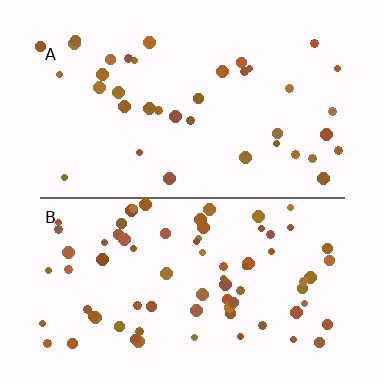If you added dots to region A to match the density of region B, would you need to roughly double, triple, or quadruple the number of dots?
Approximately double.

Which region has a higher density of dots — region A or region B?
B (the bottom).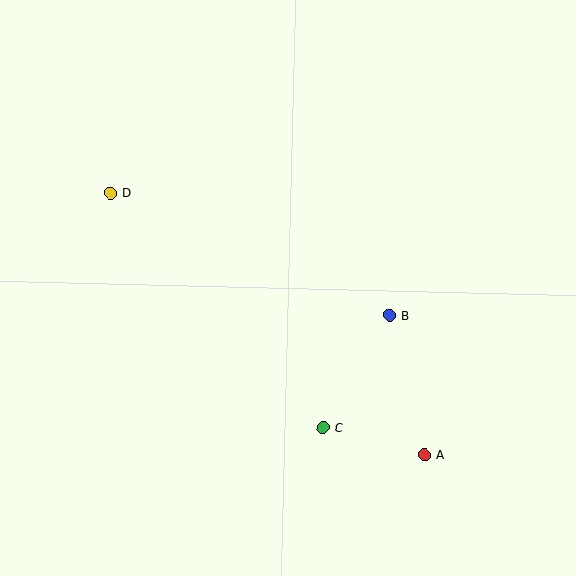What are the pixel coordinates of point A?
Point A is at (424, 455).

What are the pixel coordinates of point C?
Point C is at (323, 427).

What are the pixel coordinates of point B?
Point B is at (390, 315).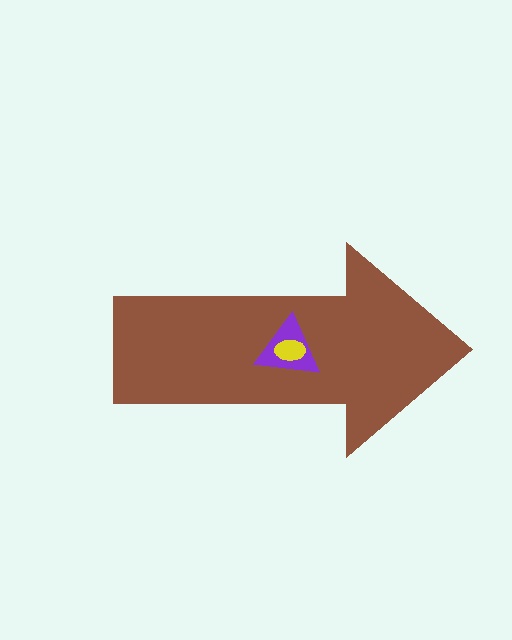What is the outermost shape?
The brown arrow.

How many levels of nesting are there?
3.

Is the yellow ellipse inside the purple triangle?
Yes.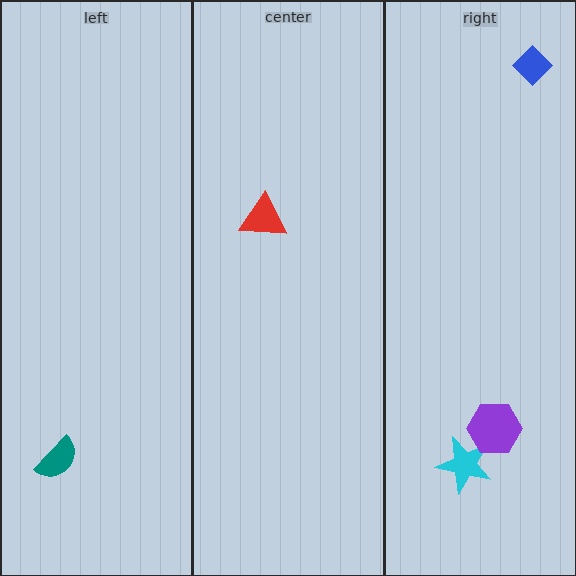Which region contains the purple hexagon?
The right region.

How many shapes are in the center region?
1.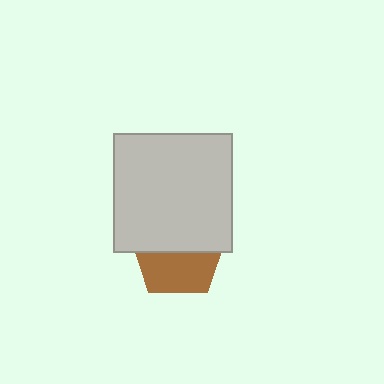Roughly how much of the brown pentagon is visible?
About half of it is visible (roughly 47%).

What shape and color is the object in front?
The object in front is a light gray square.